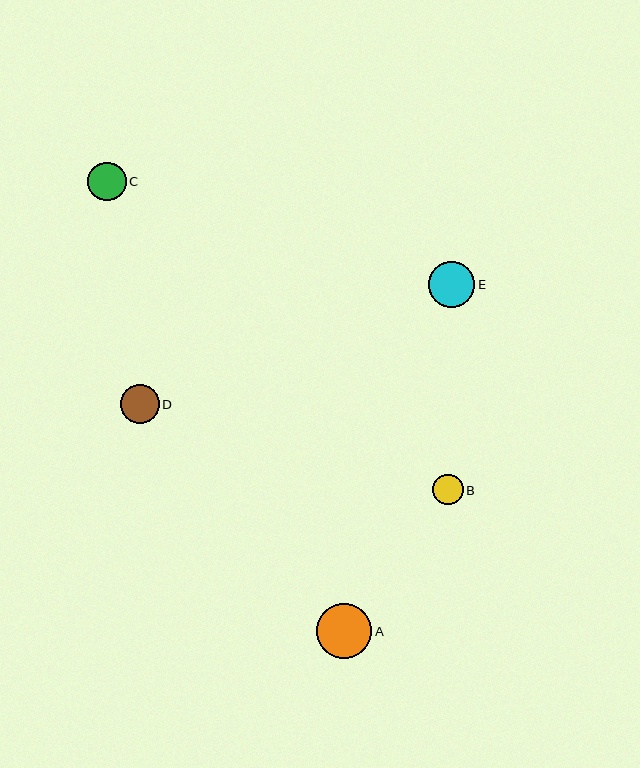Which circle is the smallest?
Circle B is the smallest with a size of approximately 31 pixels.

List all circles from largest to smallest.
From largest to smallest: A, E, D, C, B.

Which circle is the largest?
Circle A is the largest with a size of approximately 55 pixels.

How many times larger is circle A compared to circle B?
Circle A is approximately 1.8 times the size of circle B.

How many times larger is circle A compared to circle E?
Circle A is approximately 1.2 times the size of circle E.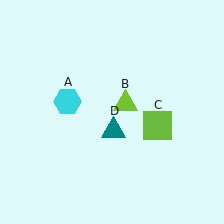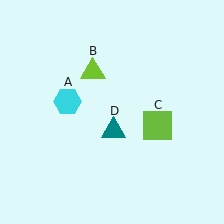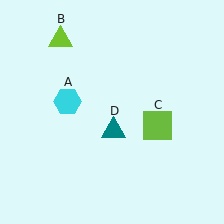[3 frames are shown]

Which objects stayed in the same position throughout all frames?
Cyan hexagon (object A) and lime square (object C) and teal triangle (object D) remained stationary.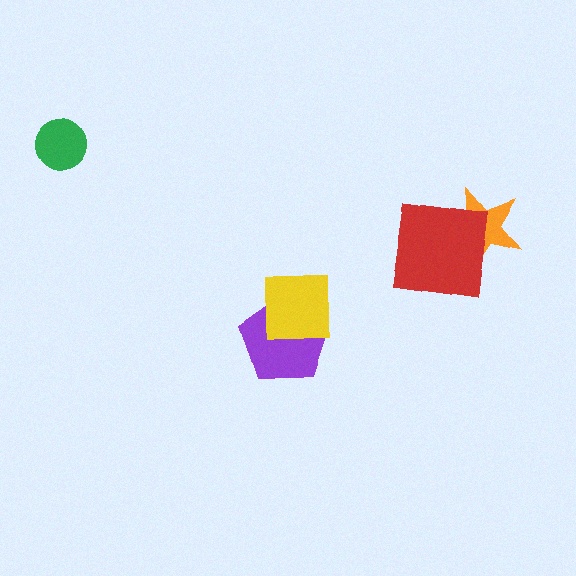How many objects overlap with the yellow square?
1 object overlaps with the yellow square.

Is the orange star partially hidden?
Yes, it is partially covered by another shape.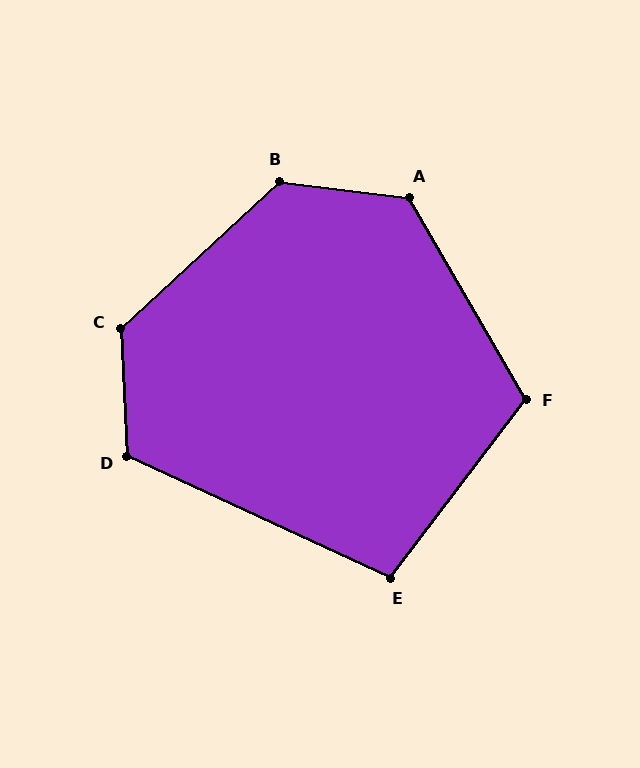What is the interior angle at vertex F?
Approximately 113 degrees (obtuse).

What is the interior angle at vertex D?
Approximately 117 degrees (obtuse).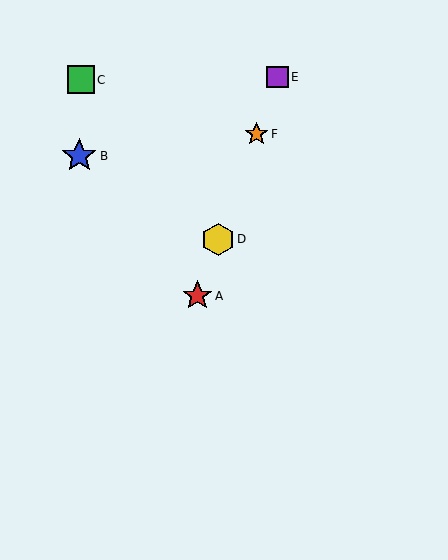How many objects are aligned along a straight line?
4 objects (A, D, E, F) are aligned along a straight line.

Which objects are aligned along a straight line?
Objects A, D, E, F are aligned along a straight line.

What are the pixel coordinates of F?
Object F is at (257, 134).